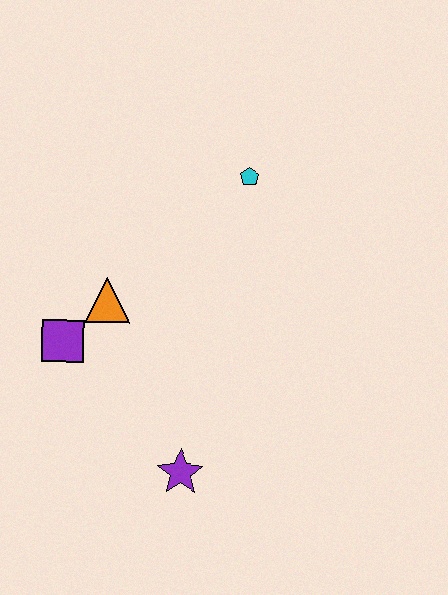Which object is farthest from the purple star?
The cyan pentagon is farthest from the purple star.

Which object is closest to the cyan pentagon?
The orange triangle is closest to the cyan pentagon.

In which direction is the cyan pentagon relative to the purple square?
The cyan pentagon is to the right of the purple square.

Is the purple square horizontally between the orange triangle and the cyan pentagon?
No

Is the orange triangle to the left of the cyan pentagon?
Yes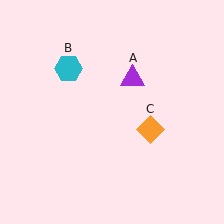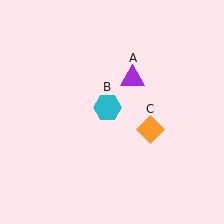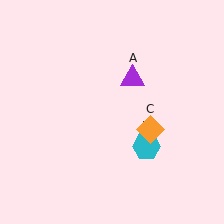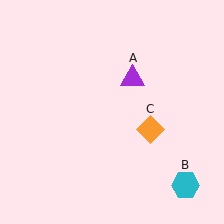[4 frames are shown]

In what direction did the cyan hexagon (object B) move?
The cyan hexagon (object B) moved down and to the right.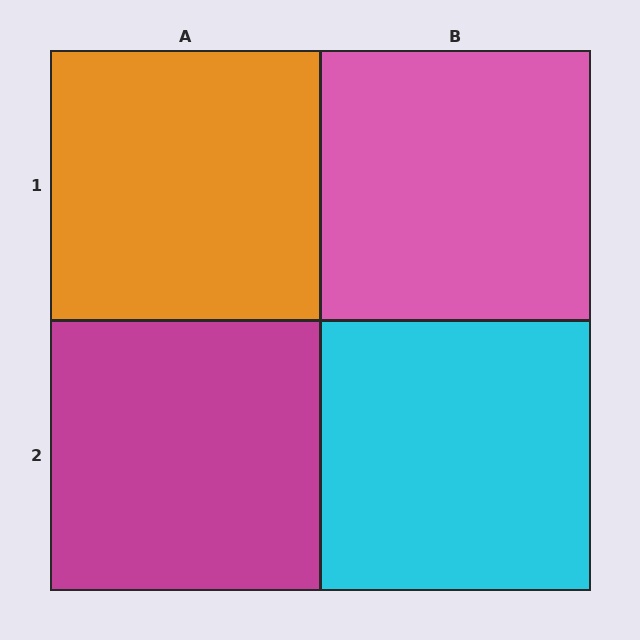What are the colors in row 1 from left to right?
Orange, pink.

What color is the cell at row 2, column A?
Magenta.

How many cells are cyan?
1 cell is cyan.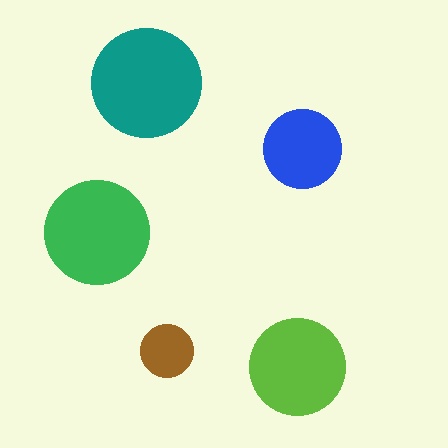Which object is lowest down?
The lime circle is bottommost.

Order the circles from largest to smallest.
the teal one, the green one, the lime one, the blue one, the brown one.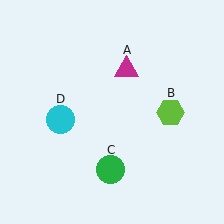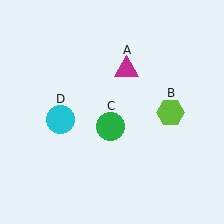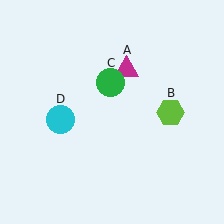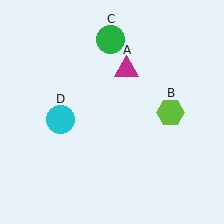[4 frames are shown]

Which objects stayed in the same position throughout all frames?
Magenta triangle (object A) and lime hexagon (object B) and cyan circle (object D) remained stationary.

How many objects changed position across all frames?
1 object changed position: green circle (object C).